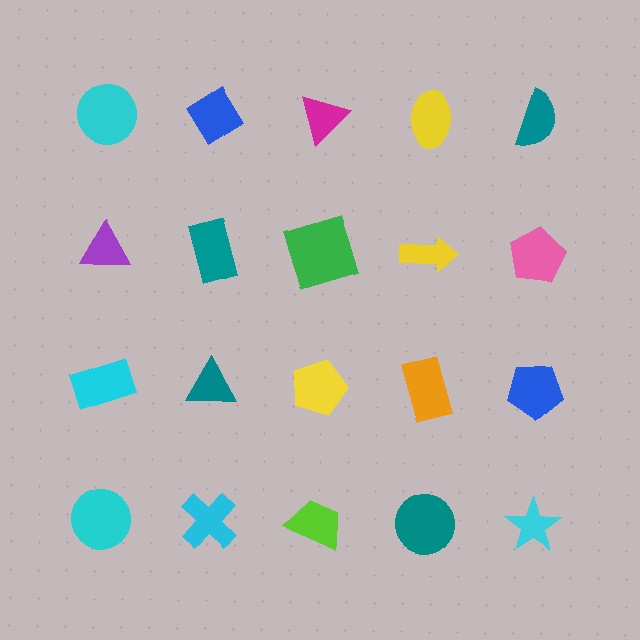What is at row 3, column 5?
A blue pentagon.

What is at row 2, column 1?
A purple triangle.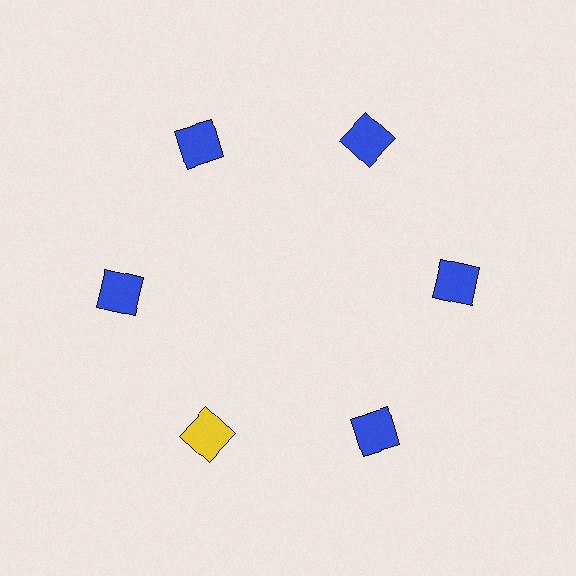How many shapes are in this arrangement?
There are 6 shapes arranged in a ring pattern.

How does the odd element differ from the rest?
It has a different color: yellow instead of blue.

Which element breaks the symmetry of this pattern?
The yellow square at roughly the 7 o'clock position breaks the symmetry. All other shapes are blue squares.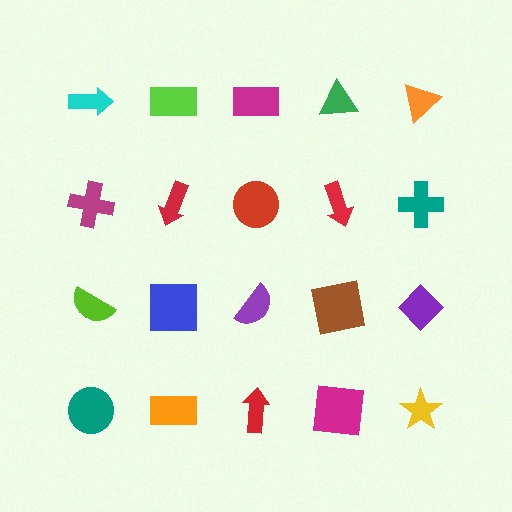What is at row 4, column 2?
An orange rectangle.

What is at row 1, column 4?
A green triangle.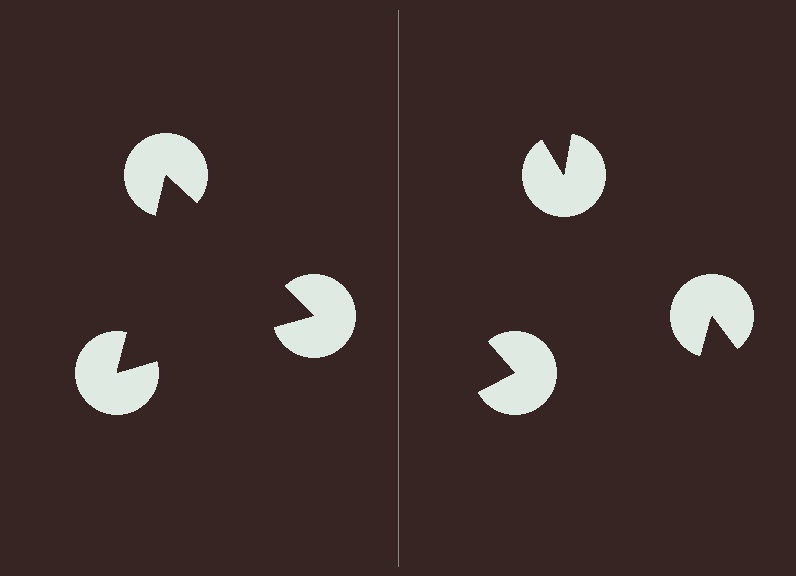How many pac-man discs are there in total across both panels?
6 — 3 on each side.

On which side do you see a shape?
An illusory triangle appears on the left side. On the right side the wedge cuts are rotated, so no coherent shape forms.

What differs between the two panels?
The pac-man discs are positioned identically on both sides; only the wedge orientations differ. On the left they align to a triangle; on the right they are misaligned.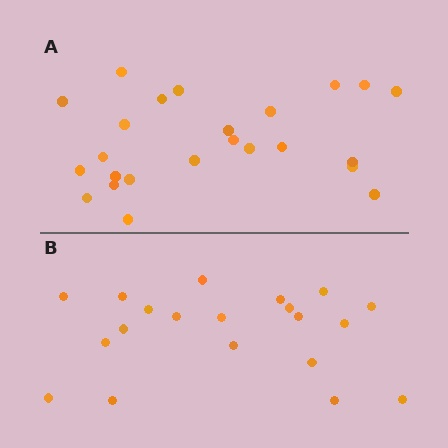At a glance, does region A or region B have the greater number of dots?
Region A (the top region) has more dots.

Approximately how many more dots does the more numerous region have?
Region A has about 4 more dots than region B.